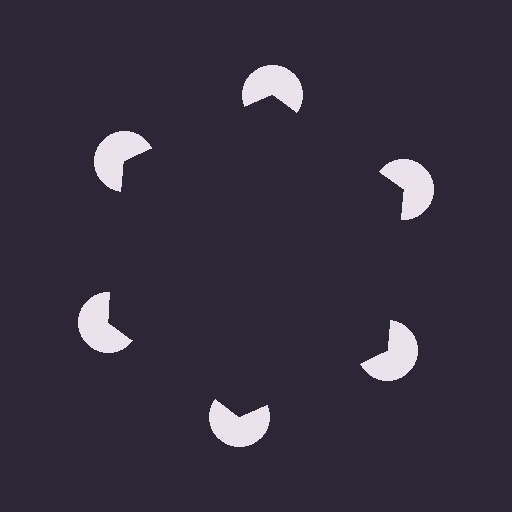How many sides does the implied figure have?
6 sides.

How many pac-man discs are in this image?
There are 6 — one at each vertex of the illusory hexagon.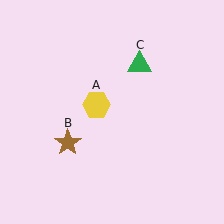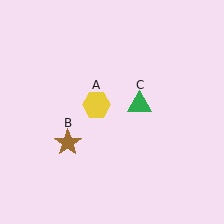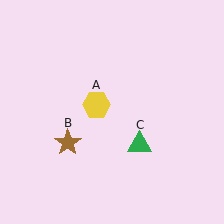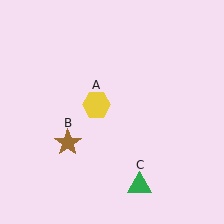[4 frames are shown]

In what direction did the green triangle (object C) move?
The green triangle (object C) moved down.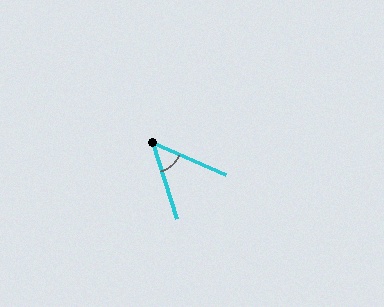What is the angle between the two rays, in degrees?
Approximately 48 degrees.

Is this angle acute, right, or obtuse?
It is acute.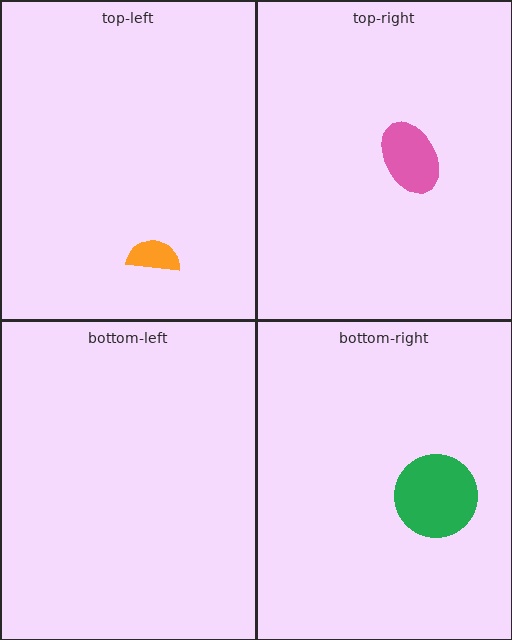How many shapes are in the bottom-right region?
1.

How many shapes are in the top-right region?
1.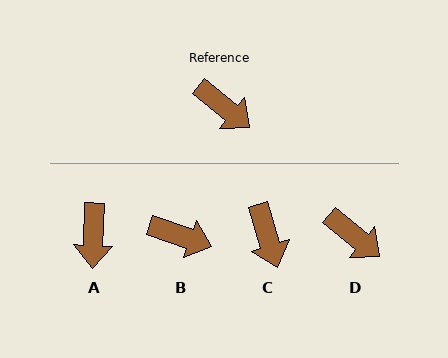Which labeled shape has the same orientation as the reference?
D.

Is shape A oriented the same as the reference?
No, it is off by about 53 degrees.